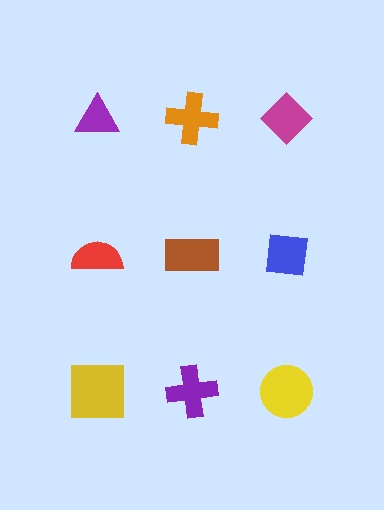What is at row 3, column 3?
A yellow circle.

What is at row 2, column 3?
A blue square.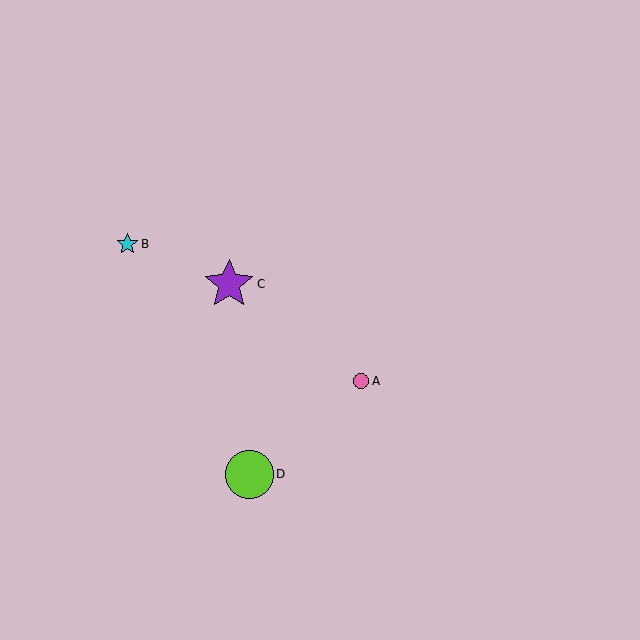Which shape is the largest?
The purple star (labeled C) is the largest.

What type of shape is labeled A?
Shape A is a pink circle.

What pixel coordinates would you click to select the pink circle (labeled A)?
Click at (361, 381) to select the pink circle A.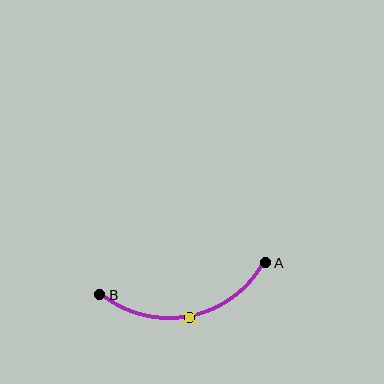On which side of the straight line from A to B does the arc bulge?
The arc bulges below the straight line connecting A and B.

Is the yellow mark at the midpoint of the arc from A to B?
Yes. The yellow mark lies on the arc at equal arc-length from both A and B — it is the arc midpoint.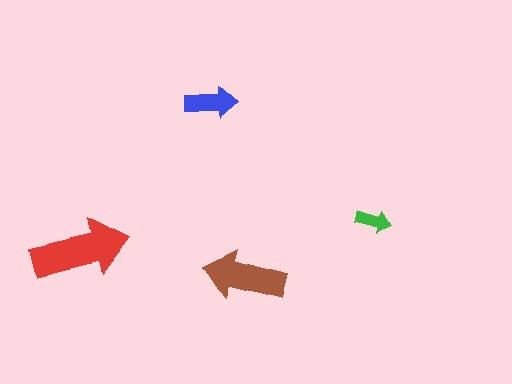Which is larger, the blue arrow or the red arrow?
The red one.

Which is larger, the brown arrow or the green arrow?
The brown one.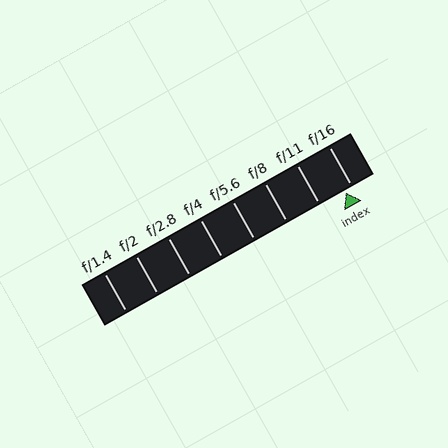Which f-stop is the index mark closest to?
The index mark is closest to f/16.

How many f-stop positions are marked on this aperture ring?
There are 8 f-stop positions marked.